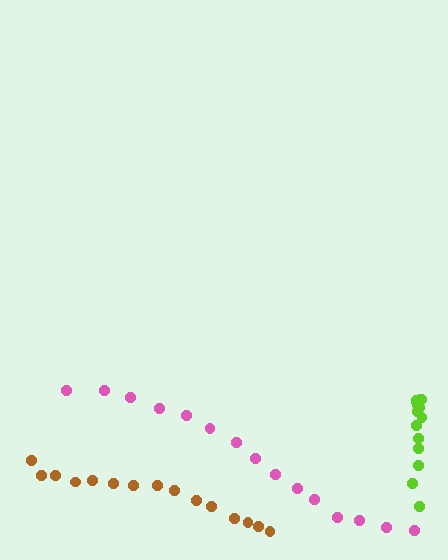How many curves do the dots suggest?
There are 3 distinct paths.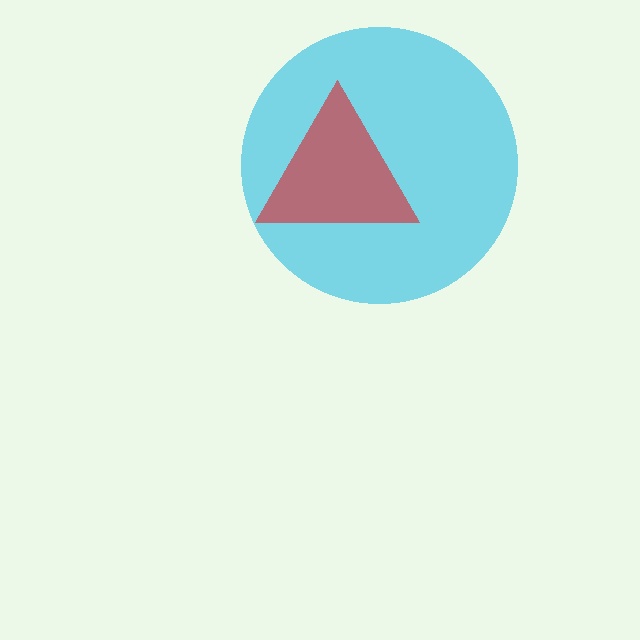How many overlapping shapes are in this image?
There are 2 overlapping shapes in the image.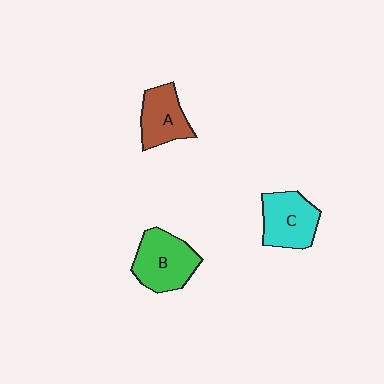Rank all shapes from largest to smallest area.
From largest to smallest: B (green), C (cyan), A (brown).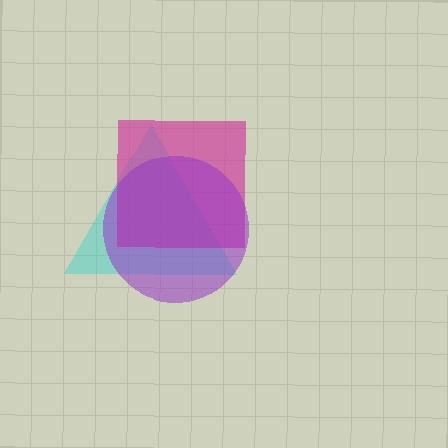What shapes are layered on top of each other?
The layered shapes are: a cyan triangle, a magenta square, a purple circle.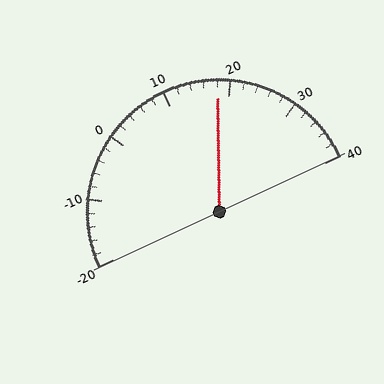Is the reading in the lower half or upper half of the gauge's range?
The reading is in the upper half of the range (-20 to 40).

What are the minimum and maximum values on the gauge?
The gauge ranges from -20 to 40.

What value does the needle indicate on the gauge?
The needle indicates approximately 18.